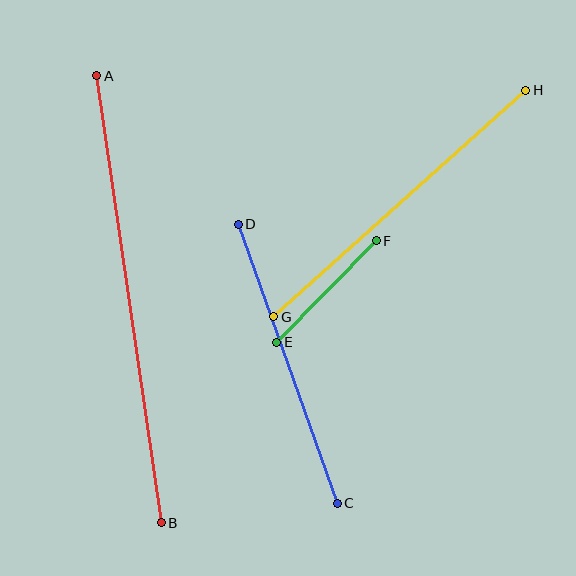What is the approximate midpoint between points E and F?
The midpoint is at approximately (327, 291) pixels.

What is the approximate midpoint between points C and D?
The midpoint is at approximately (288, 364) pixels.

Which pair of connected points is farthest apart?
Points A and B are farthest apart.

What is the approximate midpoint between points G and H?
The midpoint is at approximately (400, 203) pixels.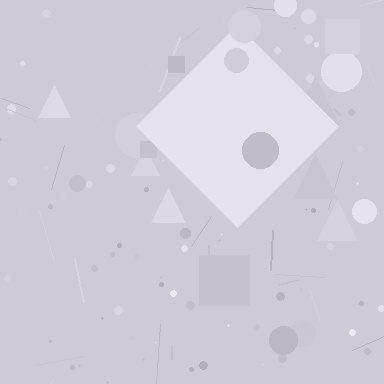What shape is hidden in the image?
A diamond is hidden in the image.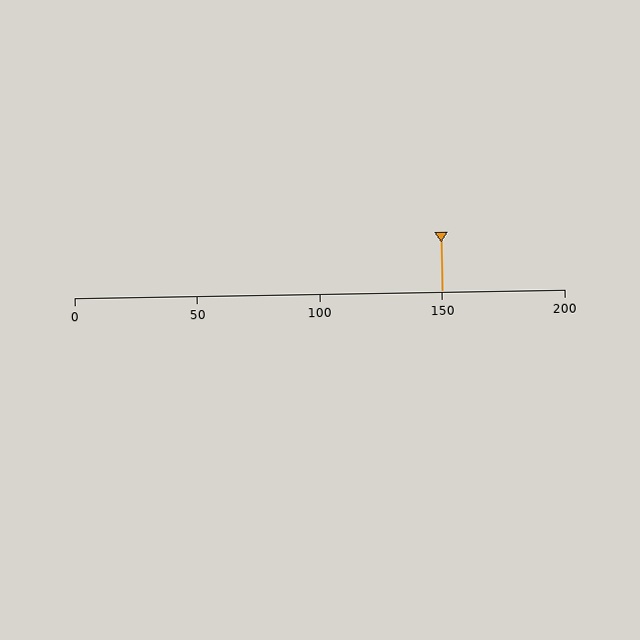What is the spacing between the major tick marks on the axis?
The major ticks are spaced 50 apart.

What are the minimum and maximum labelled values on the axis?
The axis runs from 0 to 200.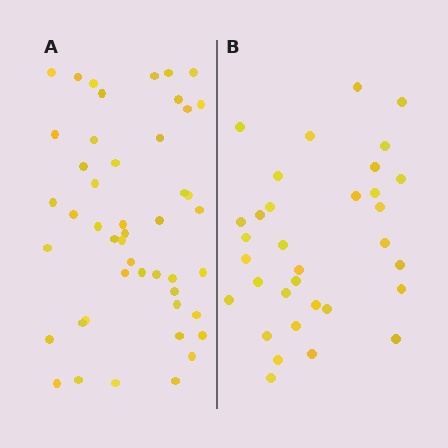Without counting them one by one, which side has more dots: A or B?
Region A (the left region) has more dots.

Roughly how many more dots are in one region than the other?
Region A has approximately 15 more dots than region B.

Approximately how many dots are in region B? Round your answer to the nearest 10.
About 30 dots. (The exact count is 33, which rounds to 30.)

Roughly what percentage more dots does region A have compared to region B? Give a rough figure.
About 40% more.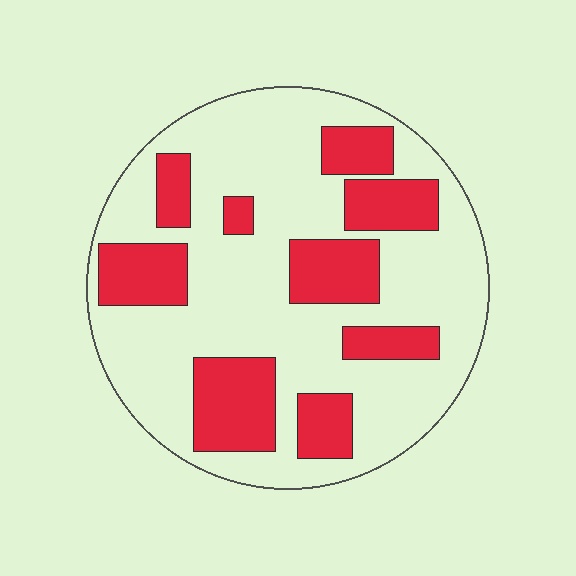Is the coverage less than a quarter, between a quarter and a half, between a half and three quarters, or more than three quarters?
Between a quarter and a half.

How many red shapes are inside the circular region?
9.